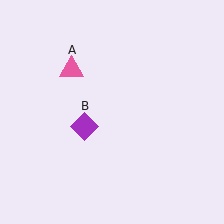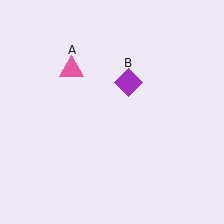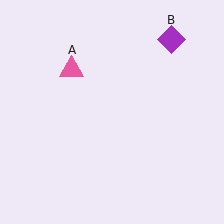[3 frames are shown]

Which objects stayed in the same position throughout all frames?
Pink triangle (object A) remained stationary.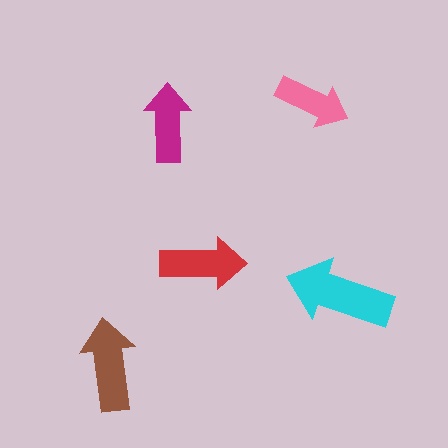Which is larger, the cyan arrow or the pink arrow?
The cyan one.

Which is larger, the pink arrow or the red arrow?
The red one.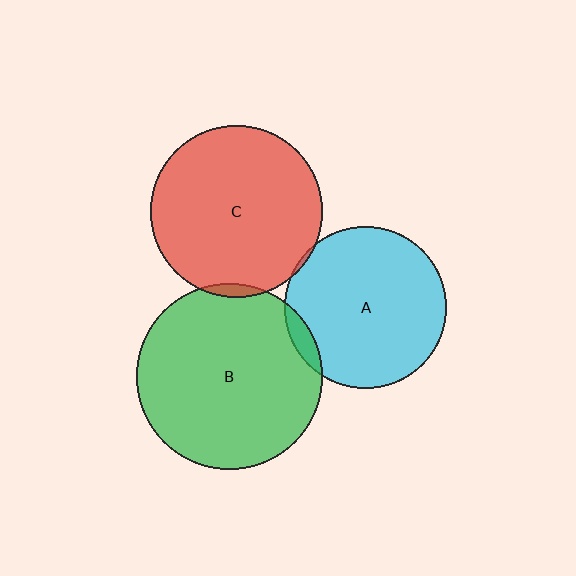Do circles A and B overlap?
Yes.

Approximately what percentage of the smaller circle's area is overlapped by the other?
Approximately 5%.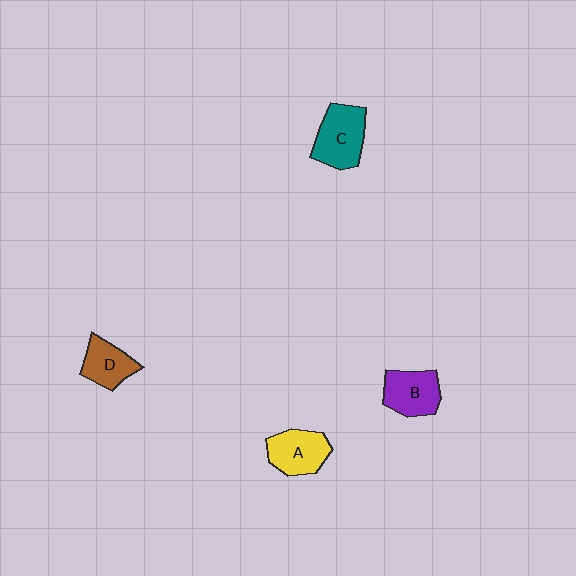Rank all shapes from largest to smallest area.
From largest to smallest: C (teal), A (yellow), B (purple), D (brown).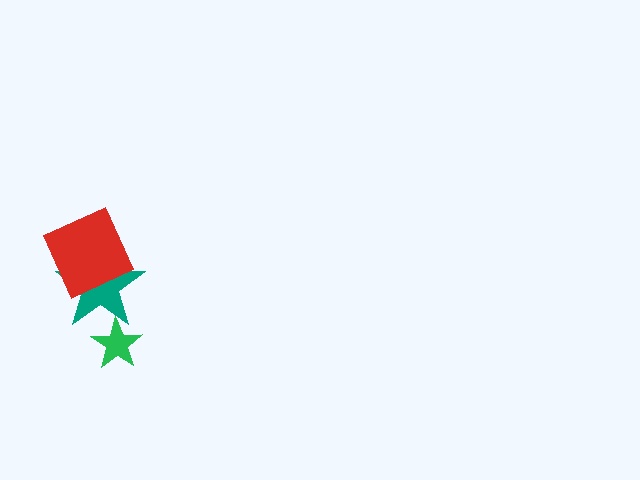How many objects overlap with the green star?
1 object overlaps with the green star.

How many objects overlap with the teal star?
2 objects overlap with the teal star.